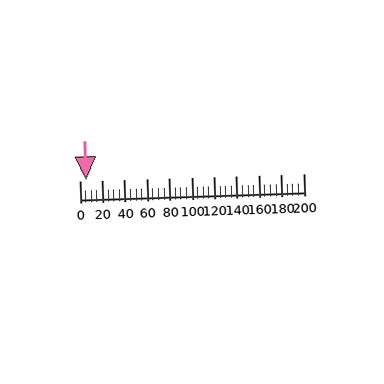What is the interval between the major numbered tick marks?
The major tick marks are spaced 20 units apart.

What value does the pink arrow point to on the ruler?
The pink arrow points to approximately 6.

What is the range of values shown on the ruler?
The ruler shows values from 0 to 200.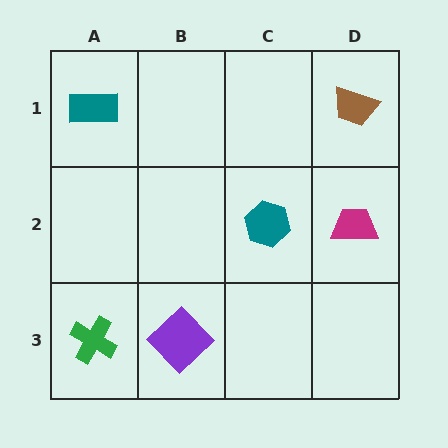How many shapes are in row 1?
2 shapes.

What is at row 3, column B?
A purple diamond.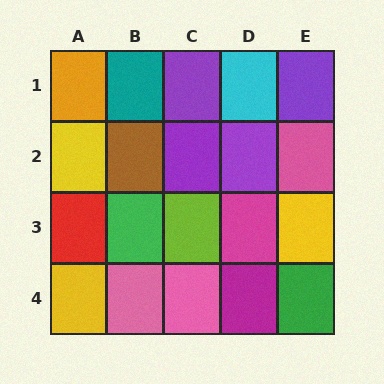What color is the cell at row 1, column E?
Purple.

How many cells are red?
1 cell is red.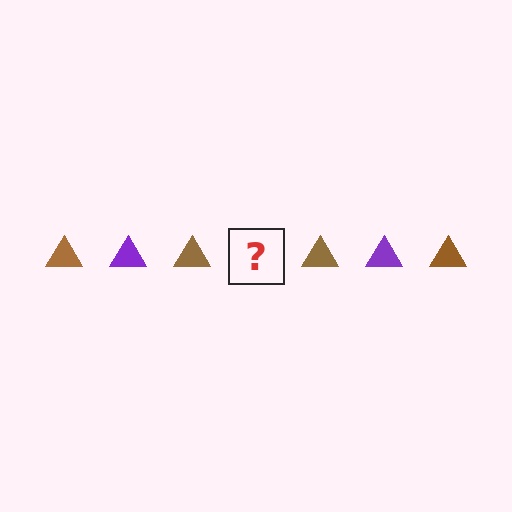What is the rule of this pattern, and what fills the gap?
The rule is that the pattern cycles through brown, purple triangles. The gap should be filled with a purple triangle.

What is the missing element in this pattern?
The missing element is a purple triangle.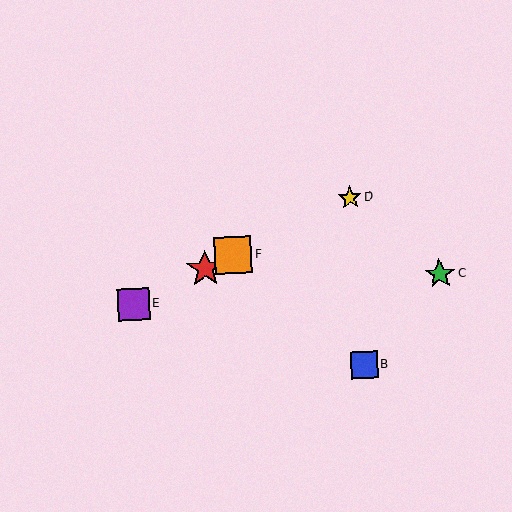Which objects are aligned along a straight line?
Objects A, D, E, F are aligned along a straight line.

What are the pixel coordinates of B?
Object B is at (364, 365).